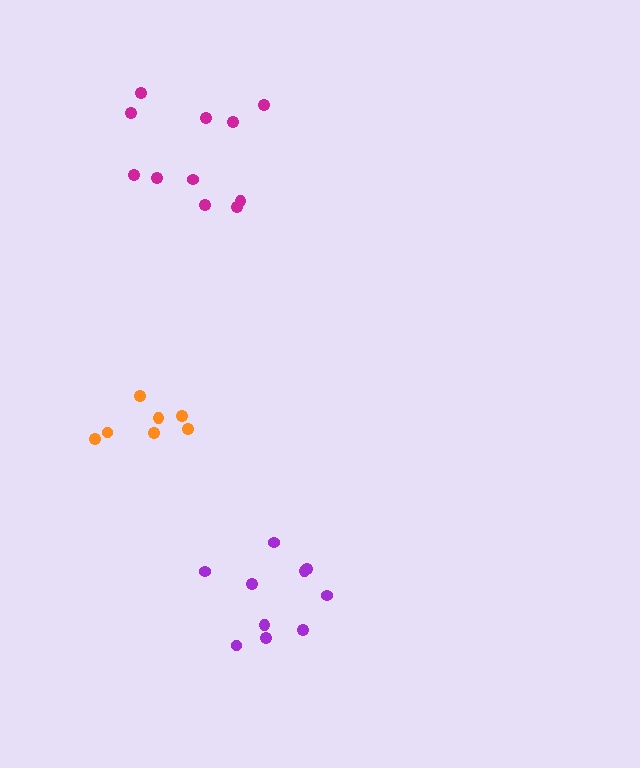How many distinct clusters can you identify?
There are 3 distinct clusters.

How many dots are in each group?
Group 1: 7 dots, Group 2: 10 dots, Group 3: 11 dots (28 total).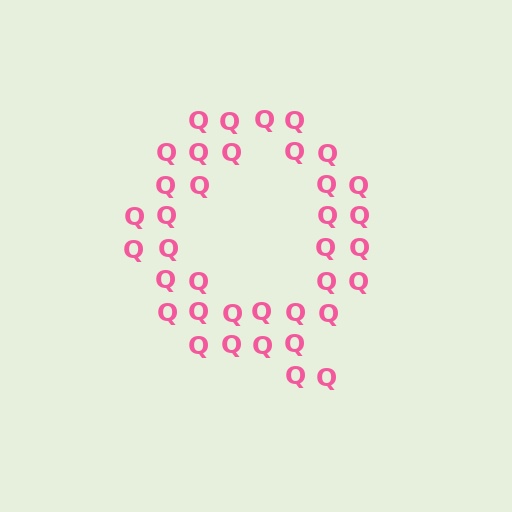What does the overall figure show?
The overall figure shows the letter Q.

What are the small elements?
The small elements are letter Q's.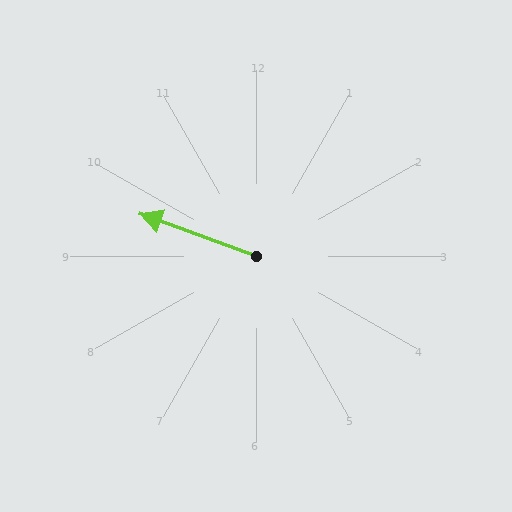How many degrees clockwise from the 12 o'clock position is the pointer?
Approximately 290 degrees.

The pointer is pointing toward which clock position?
Roughly 10 o'clock.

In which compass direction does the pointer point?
West.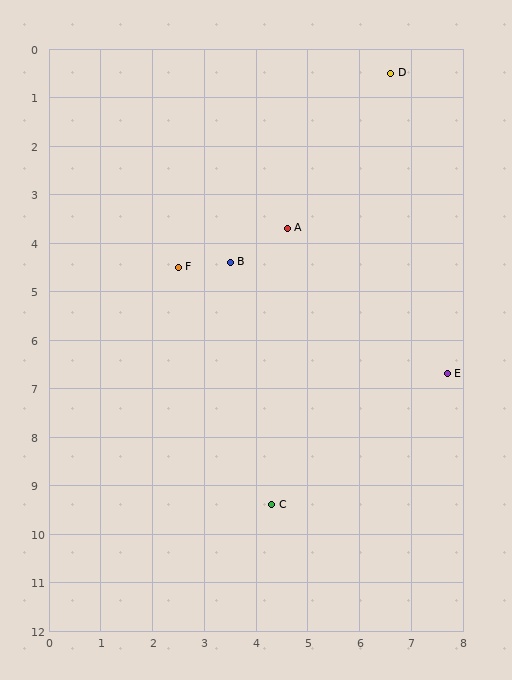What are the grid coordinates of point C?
Point C is at approximately (4.3, 9.4).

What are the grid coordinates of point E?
Point E is at approximately (7.7, 6.7).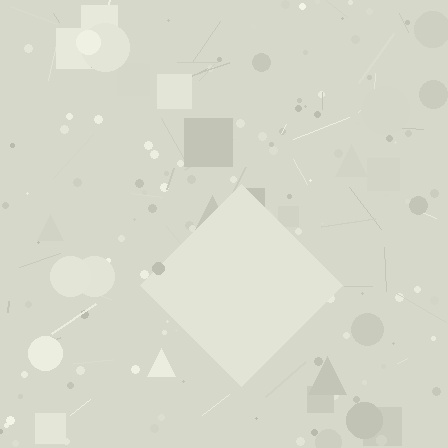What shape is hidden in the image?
A diamond is hidden in the image.